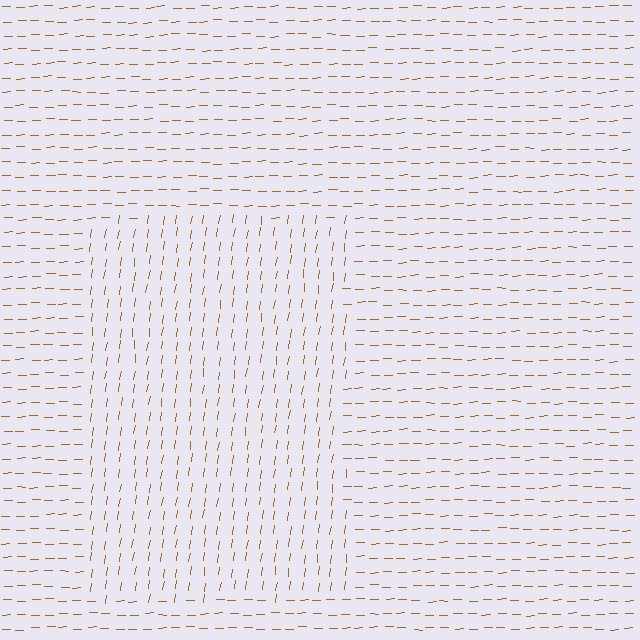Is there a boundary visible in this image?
Yes, there is a texture boundary formed by a change in line orientation.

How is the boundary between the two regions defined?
The boundary is defined purely by a change in line orientation (approximately 80 degrees difference). All lines are the same color and thickness.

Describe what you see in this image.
The image is filled with small brown line segments. A rectangle region in the image has lines oriented differently from the surrounding lines, creating a visible texture boundary.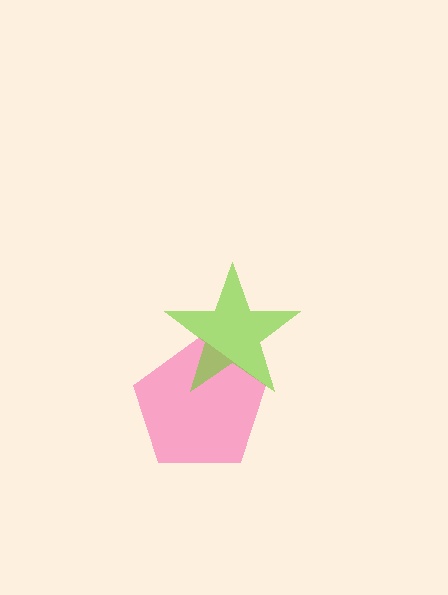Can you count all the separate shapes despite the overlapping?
Yes, there are 2 separate shapes.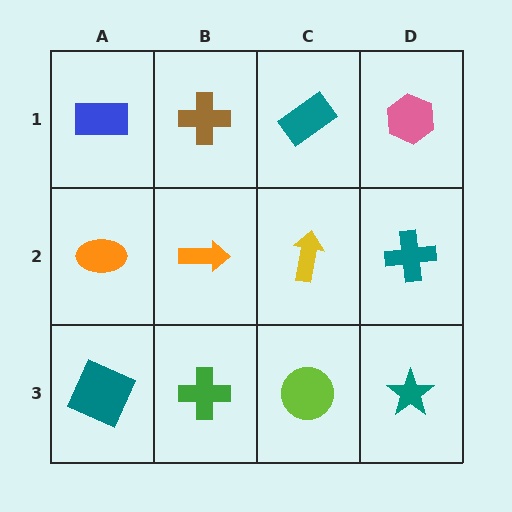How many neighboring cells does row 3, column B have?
3.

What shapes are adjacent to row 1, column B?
An orange arrow (row 2, column B), a blue rectangle (row 1, column A), a teal rectangle (row 1, column C).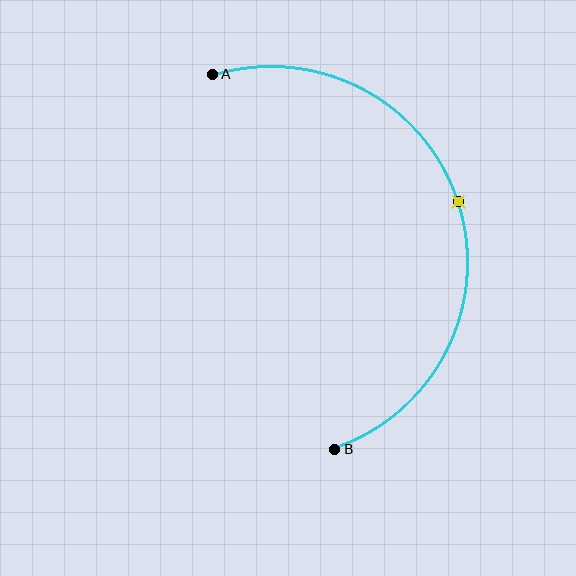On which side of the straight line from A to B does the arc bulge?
The arc bulges to the right of the straight line connecting A and B.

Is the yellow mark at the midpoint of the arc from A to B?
Yes. The yellow mark lies on the arc at equal arc-length from both A and B — it is the arc midpoint.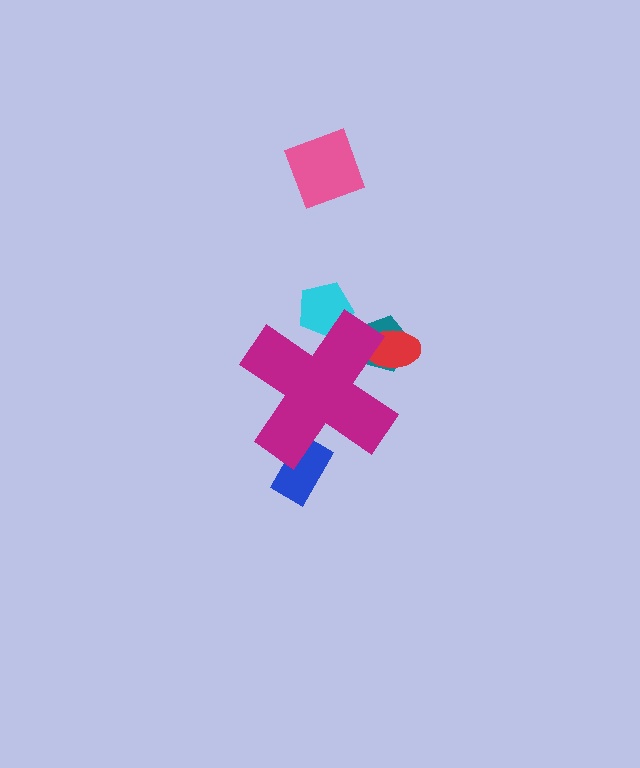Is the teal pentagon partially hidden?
Yes, the teal pentagon is partially hidden behind the magenta cross.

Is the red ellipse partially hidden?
Yes, the red ellipse is partially hidden behind the magenta cross.